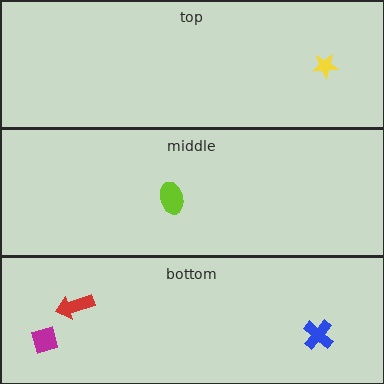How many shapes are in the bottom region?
3.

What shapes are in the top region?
The yellow star.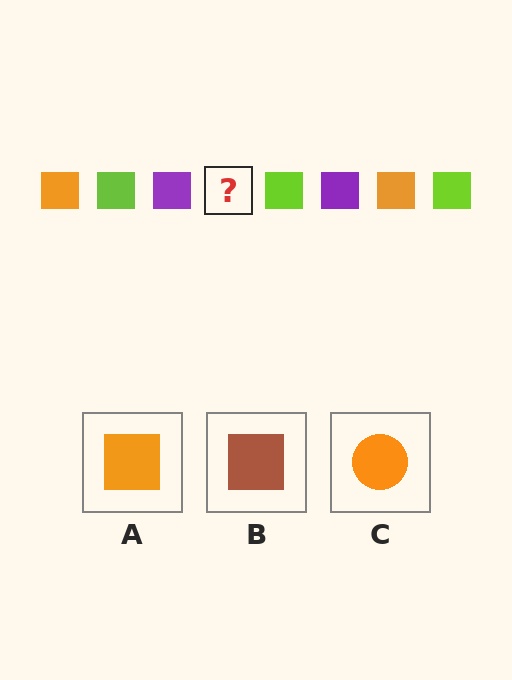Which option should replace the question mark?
Option A.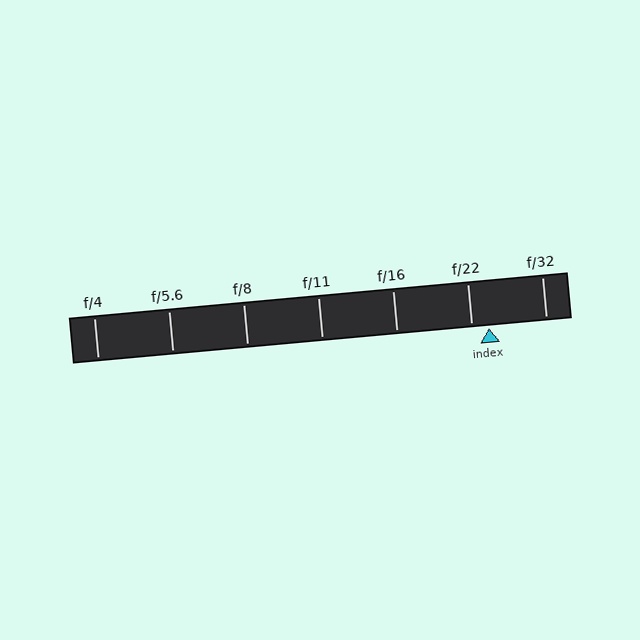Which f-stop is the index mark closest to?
The index mark is closest to f/22.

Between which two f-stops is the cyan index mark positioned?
The index mark is between f/22 and f/32.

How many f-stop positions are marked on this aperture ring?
There are 7 f-stop positions marked.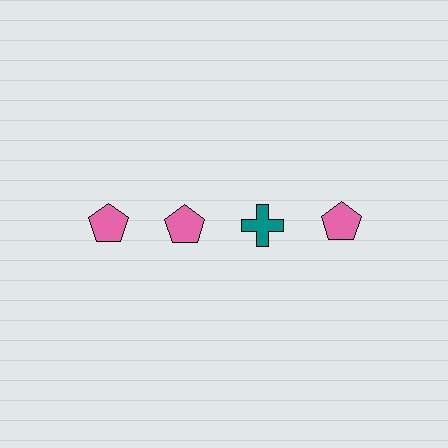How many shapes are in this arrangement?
There are 4 shapes arranged in a grid pattern.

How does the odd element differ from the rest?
It differs in both color (teal instead of pink) and shape (cross instead of pentagon).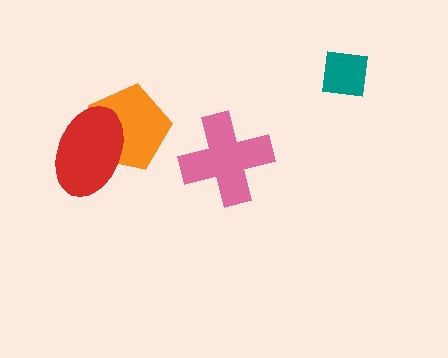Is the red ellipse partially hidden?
No, no other shape covers it.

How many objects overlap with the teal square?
0 objects overlap with the teal square.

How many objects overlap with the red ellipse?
1 object overlaps with the red ellipse.